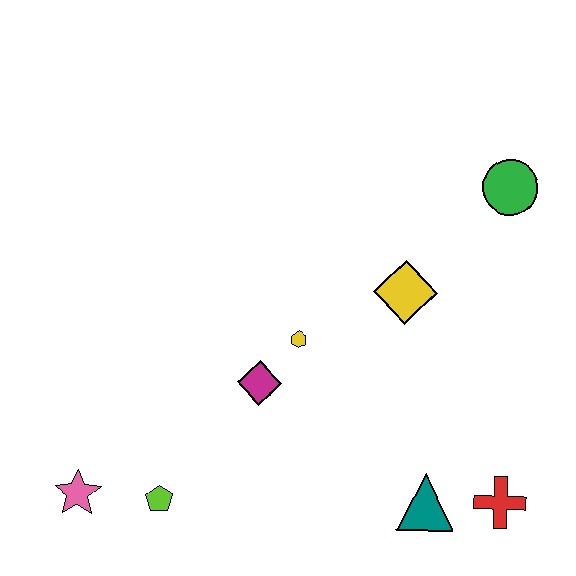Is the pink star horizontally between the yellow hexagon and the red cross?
No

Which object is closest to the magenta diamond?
The yellow hexagon is closest to the magenta diamond.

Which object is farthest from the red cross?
The pink star is farthest from the red cross.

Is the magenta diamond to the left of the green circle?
Yes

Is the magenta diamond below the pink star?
No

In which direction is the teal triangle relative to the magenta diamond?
The teal triangle is to the right of the magenta diamond.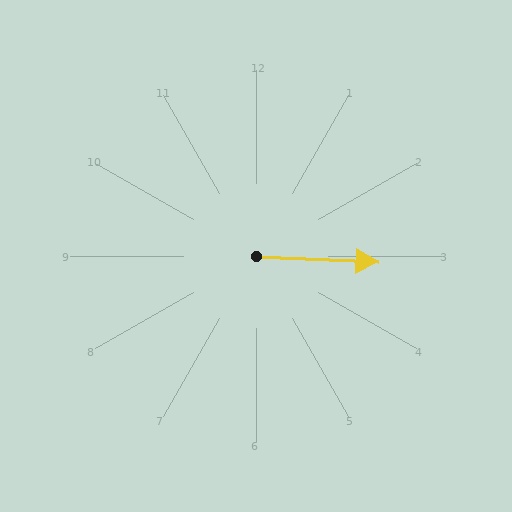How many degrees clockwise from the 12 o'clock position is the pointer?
Approximately 93 degrees.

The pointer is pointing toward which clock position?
Roughly 3 o'clock.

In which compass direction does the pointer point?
East.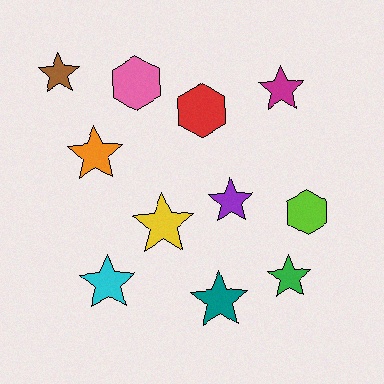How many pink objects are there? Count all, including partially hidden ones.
There is 1 pink object.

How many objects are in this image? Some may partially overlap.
There are 11 objects.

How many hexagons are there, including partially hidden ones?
There are 3 hexagons.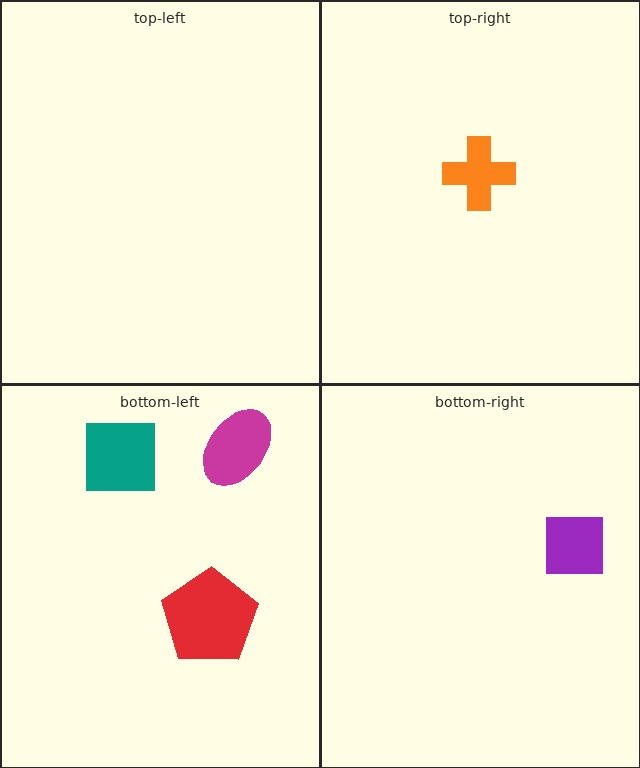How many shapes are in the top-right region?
1.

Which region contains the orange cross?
The top-right region.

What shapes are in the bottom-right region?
The purple square.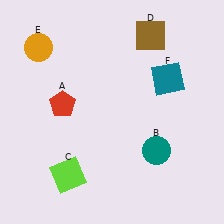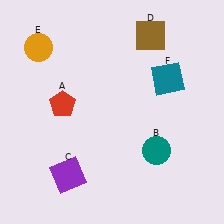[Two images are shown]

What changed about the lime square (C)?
In Image 1, C is lime. In Image 2, it changed to purple.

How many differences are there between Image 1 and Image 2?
There is 1 difference between the two images.